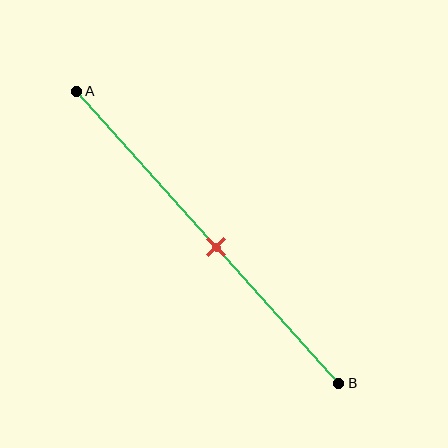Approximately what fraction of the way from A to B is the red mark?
The red mark is approximately 55% of the way from A to B.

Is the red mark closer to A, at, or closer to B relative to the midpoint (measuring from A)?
The red mark is closer to point B than the midpoint of segment AB.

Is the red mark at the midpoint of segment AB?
No, the mark is at about 55% from A, not at the 50% midpoint.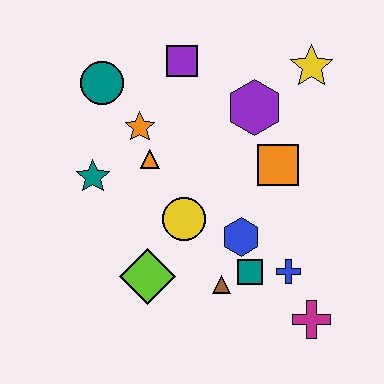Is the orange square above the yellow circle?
Yes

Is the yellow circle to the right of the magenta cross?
No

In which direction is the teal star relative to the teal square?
The teal star is to the left of the teal square.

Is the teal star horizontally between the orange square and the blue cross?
No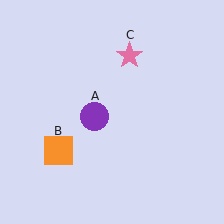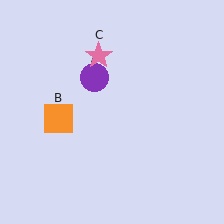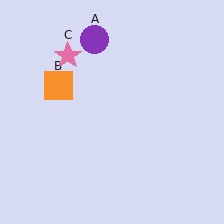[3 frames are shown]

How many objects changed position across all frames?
3 objects changed position: purple circle (object A), orange square (object B), pink star (object C).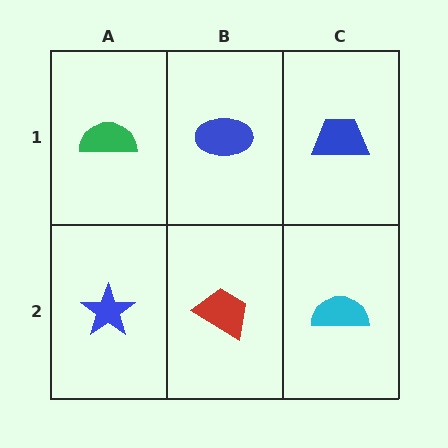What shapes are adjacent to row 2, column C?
A blue trapezoid (row 1, column C), a red trapezoid (row 2, column B).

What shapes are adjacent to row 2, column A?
A green semicircle (row 1, column A), a red trapezoid (row 2, column B).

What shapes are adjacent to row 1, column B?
A red trapezoid (row 2, column B), a green semicircle (row 1, column A), a blue trapezoid (row 1, column C).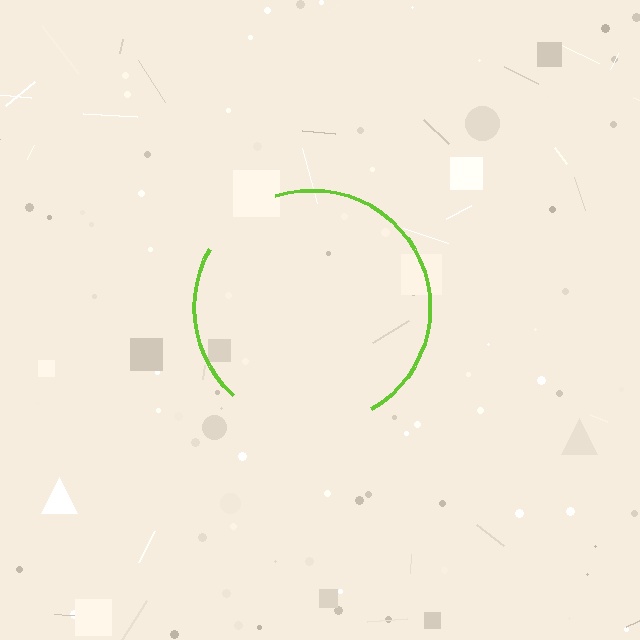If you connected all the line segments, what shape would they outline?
They would outline a circle.